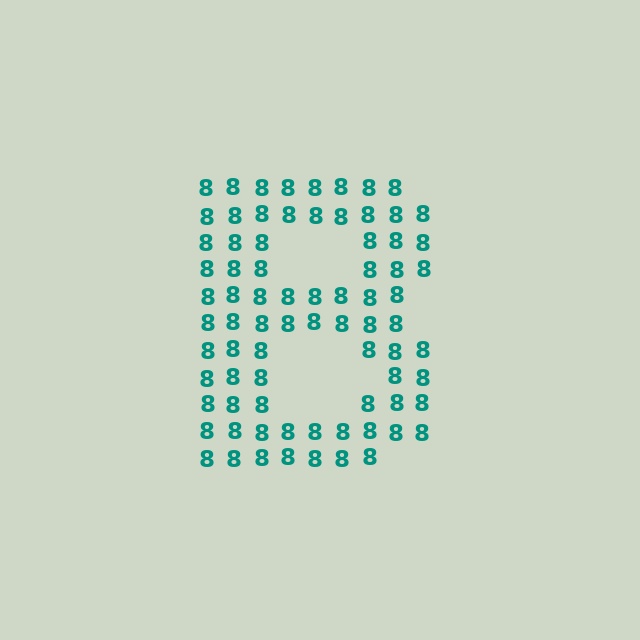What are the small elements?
The small elements are digit 8's.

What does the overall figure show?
The overall figure shows the letter B.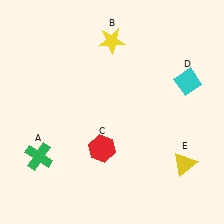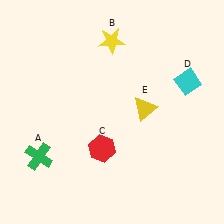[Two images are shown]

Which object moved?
The yellow triangle (E) moved up.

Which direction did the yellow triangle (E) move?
The yellow triangle (E) moved up.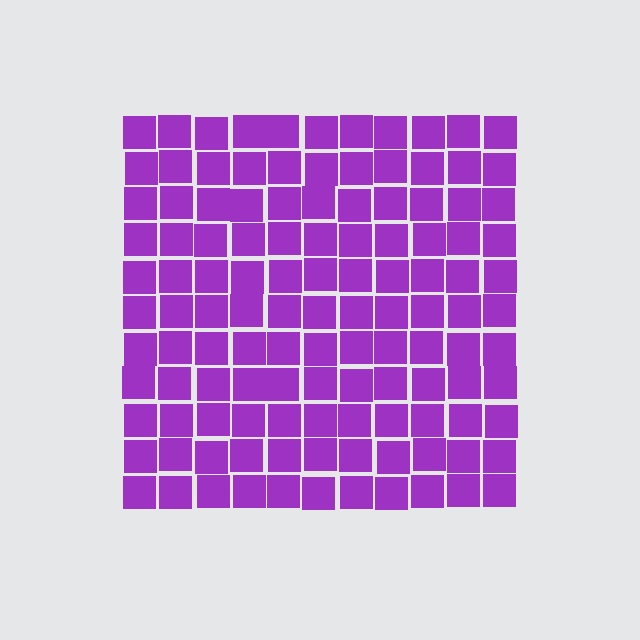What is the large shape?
The large shape is a square.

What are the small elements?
The small elements are squares.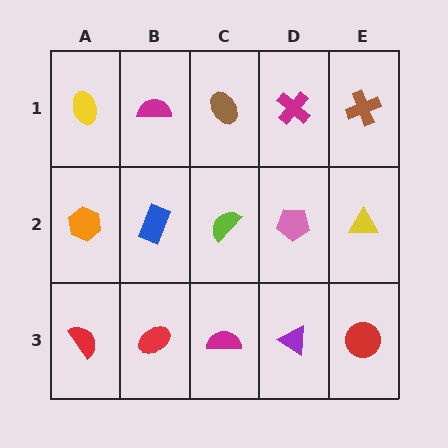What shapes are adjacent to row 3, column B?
A blue rectangle (row 2, column B), a red semicircle (row 3, column A), a magenta semicircle (row 3, column C).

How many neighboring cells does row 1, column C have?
3.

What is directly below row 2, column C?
A magenta semicircle.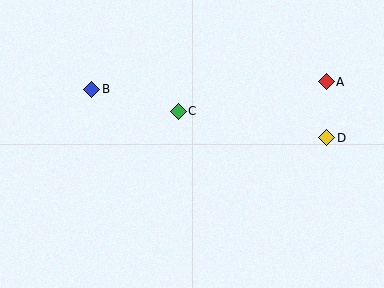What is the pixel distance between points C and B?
The distance between C and B is 89 pixels.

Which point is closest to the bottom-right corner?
Point D is closest to the bottom-right corner.